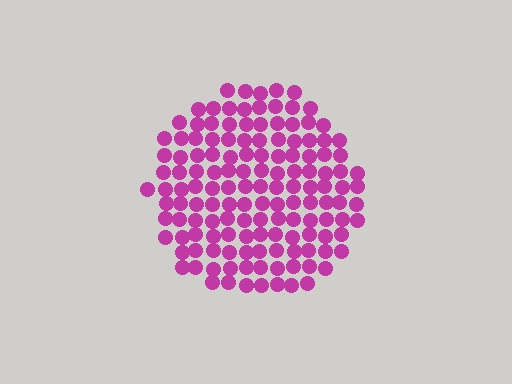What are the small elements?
The small elements are circles.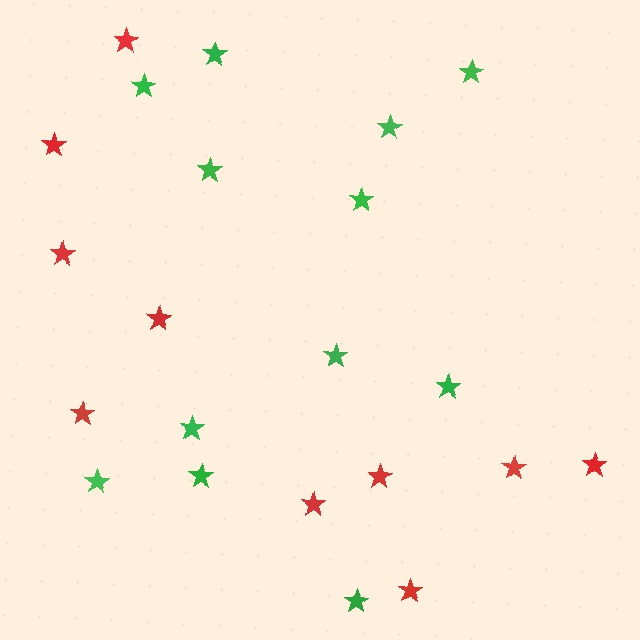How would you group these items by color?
There are 2 groups: one group of red stars (10) and one group of green stars (12).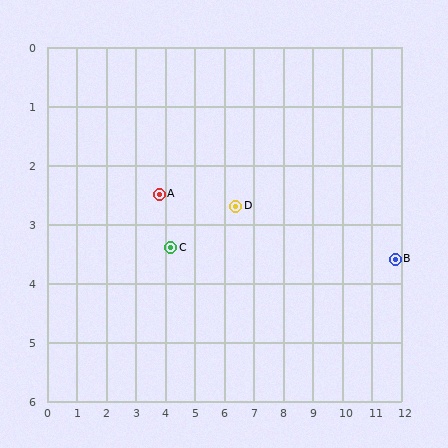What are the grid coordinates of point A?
Point A is at approximately (3.8, 2.5).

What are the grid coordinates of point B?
Point B is at approximately (11.8, 3.6).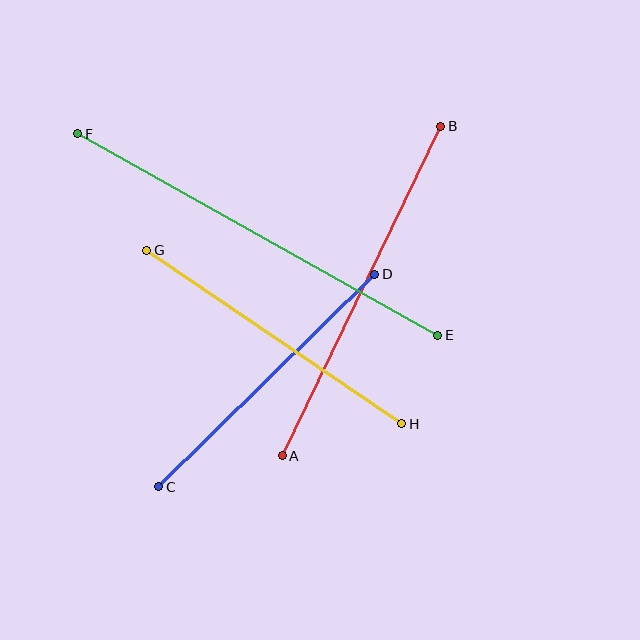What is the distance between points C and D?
The distance is approximately 303 pixels.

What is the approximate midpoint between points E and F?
The midpoint is at approximately (258, 235) pixels.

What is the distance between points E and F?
The distance is approximately 413 pixels.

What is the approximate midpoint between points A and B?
The midpoint is at approximately (361, 291) pixels.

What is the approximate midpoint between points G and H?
The midpoint is at approximately (274, 337) pixels.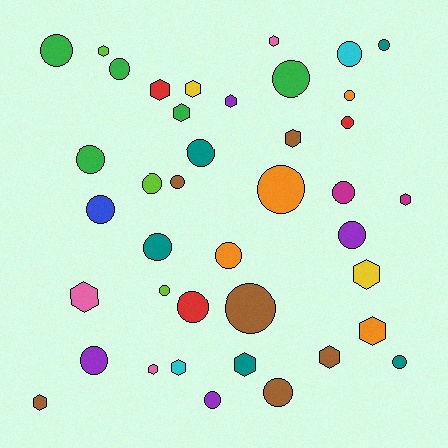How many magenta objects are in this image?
There are 2 magenta objects.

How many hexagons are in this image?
There are 16 hexagons.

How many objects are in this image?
There are 40 objects.